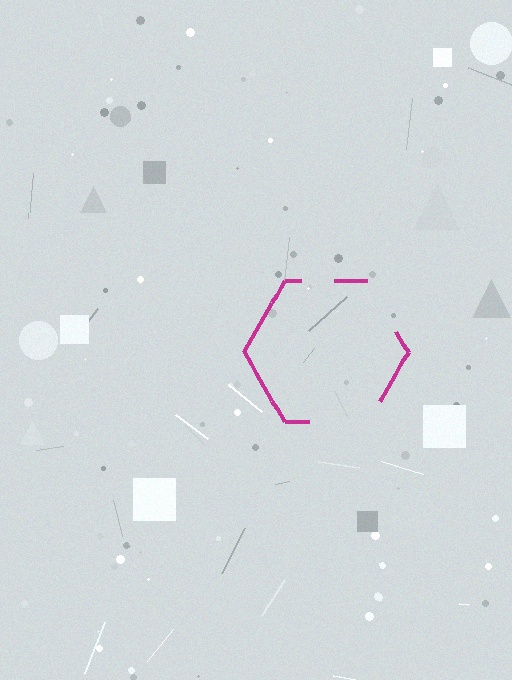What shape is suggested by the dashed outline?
The dashed outline suggests a hexagon.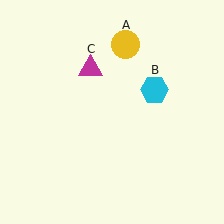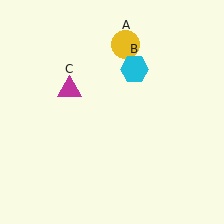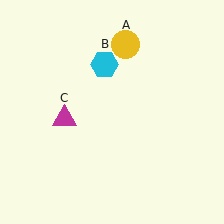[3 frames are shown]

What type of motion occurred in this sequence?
The cyan hexagon (object B), magenta triangle (object C) rotated counterclockwise around the center of the scene.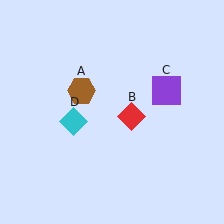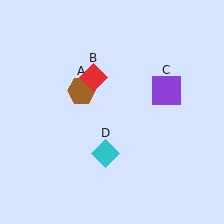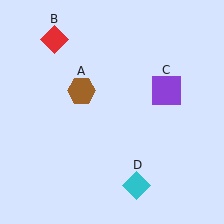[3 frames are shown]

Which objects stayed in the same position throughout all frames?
Brown hexagon (object A) and purple square (object C) remained stationary.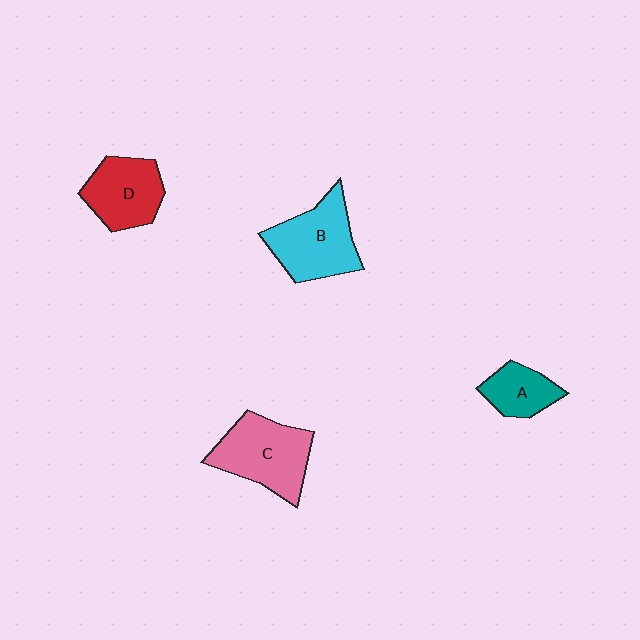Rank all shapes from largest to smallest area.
From largest to smallest: C (pink), B (cyan), D (red), A (teal).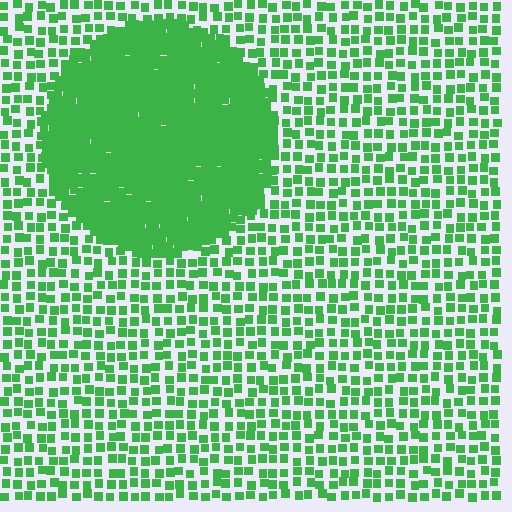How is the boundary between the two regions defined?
The boundary is defined by a change in element density (approximately 2.8x ratio). All elements are the same color, size, and shape.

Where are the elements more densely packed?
The elements are more densely packed inside the circle boundary.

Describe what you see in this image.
The image contains small green elements arranged at two different densities. A circle-shaped region is visible where the elements are more densely packed than the surrounding area.